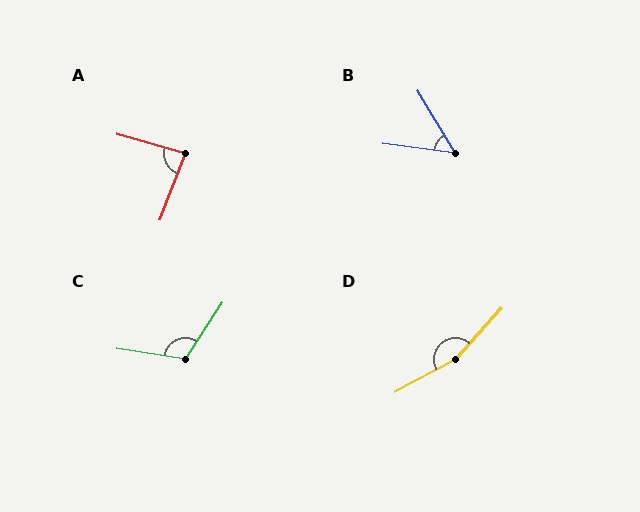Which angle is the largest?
D, at approximately 160 degrees.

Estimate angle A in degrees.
Approximately 85 degrees.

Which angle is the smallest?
B, at approximately 51 degrees.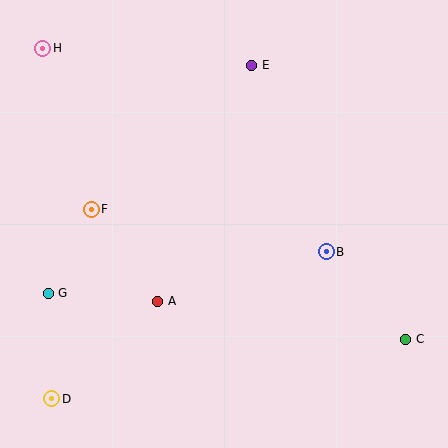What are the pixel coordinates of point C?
Point C is at (406, 339).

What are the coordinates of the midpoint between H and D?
The midpoint between H and D is at (47, 223).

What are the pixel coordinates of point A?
Point A is at (158, 301).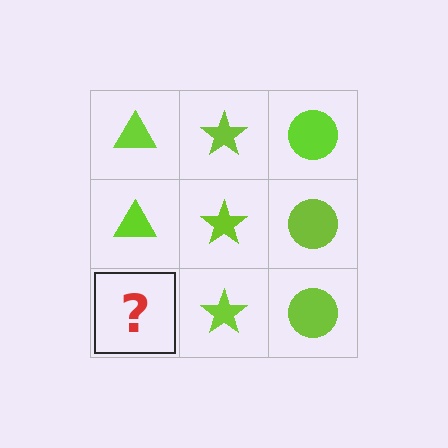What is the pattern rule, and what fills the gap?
The rule is that each column has a consistent shape. The gap should be filled with a lime triangle.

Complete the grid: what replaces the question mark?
The question mark should be replaced with a lime triangle.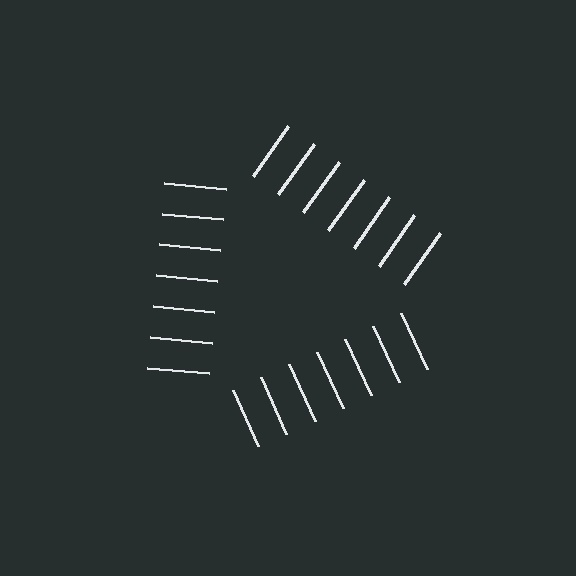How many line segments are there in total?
21 — 7 along each of the 3 edges.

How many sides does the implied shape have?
3 sides — the line-ends trace a triangle.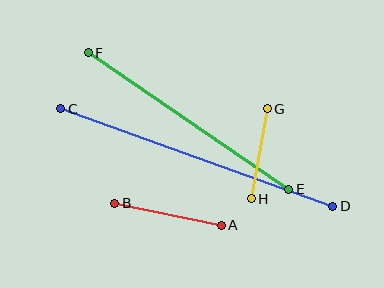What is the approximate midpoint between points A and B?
The midpoint is at approximately (168, 214) pixels.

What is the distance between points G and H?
The distance is approximately 91 pixels.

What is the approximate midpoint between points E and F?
The midpoint is at approximately (188, 121) pixels.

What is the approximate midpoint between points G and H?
The midpoint is at approximately (259, 154) pixels.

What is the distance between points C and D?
The distance is approximately 289 pixels.